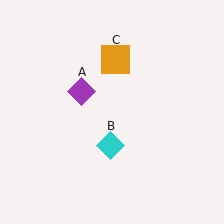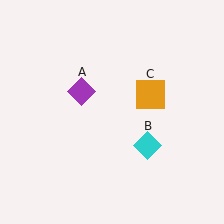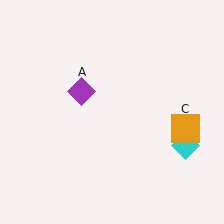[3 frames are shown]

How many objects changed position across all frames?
2 objects changed position: cyan diamond (object B), orange square (object C).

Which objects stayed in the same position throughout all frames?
Purple diamond (object A) remained stationary.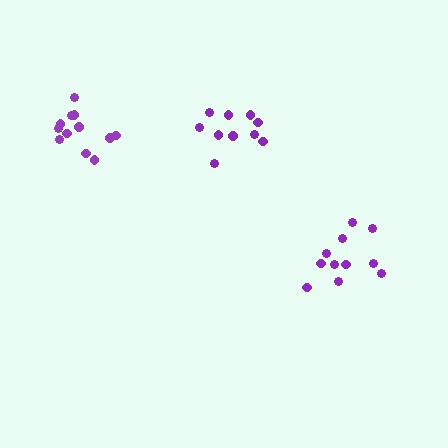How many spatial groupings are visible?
There are 3 spatial groupings.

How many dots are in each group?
Group 1: 11 dots, Group 2: 12 dots, Group 3: 10 dots (33 total).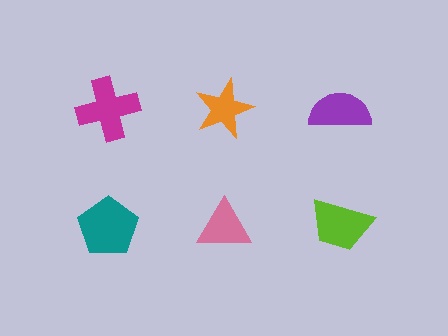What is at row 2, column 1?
A teal pentagon.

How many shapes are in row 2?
3 shapes.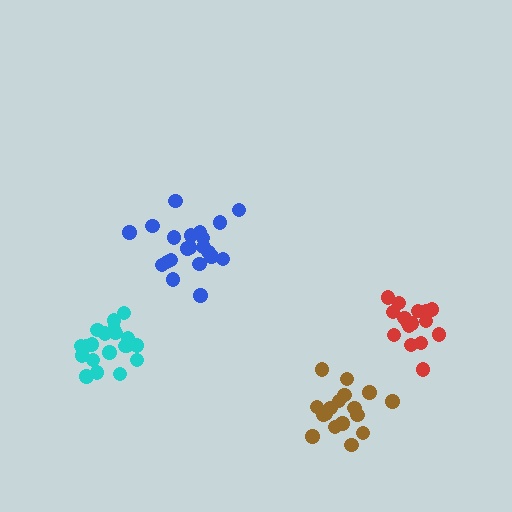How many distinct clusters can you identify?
There are 4 distinct clusters.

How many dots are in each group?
Group 1: 21 dots, Group 2: 20 dots, Group 3: 16 dots, Group 4: 17 dots (74 total).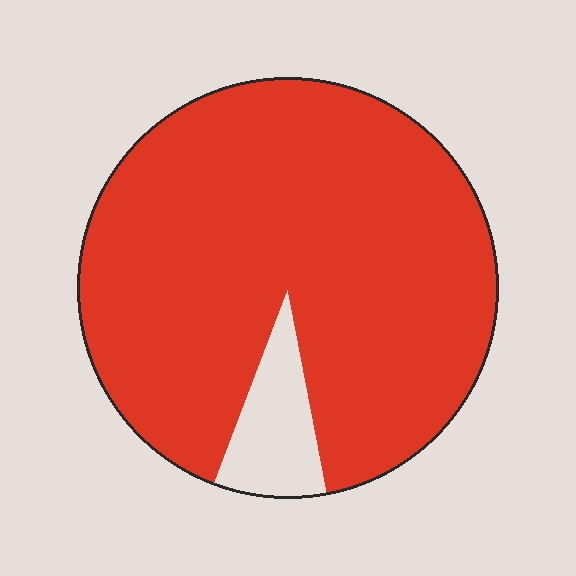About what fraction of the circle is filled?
About nine tenths (9/10).